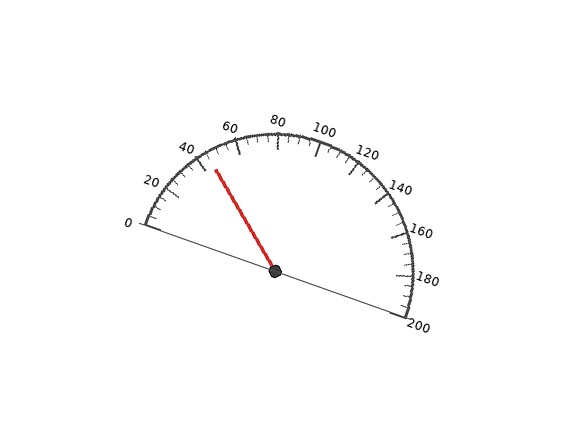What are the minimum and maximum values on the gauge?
The gauge ranges from 0 to 200.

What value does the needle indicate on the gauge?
The needle indicates approximately 45.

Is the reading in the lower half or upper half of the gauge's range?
The reading is in the lower half of the range (0 to 200).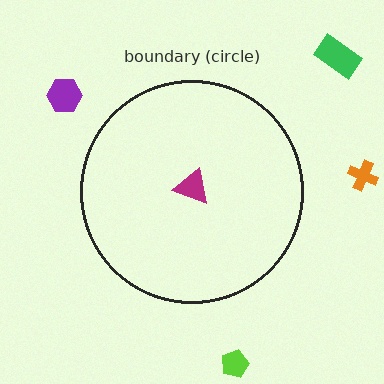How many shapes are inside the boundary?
1 inside, 4 outside.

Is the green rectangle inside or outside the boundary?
Outside.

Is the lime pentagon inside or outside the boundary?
Outside.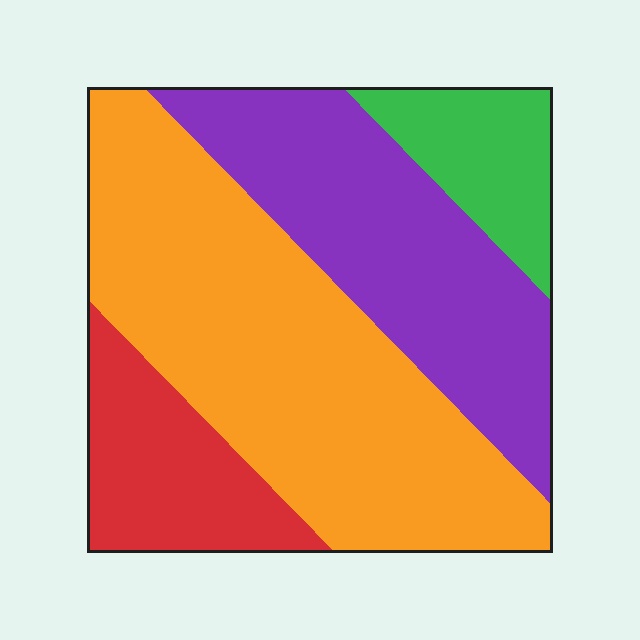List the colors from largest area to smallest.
From largest to smallest: orange, purple, red, green.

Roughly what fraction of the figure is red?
Red covers 15% of the figure.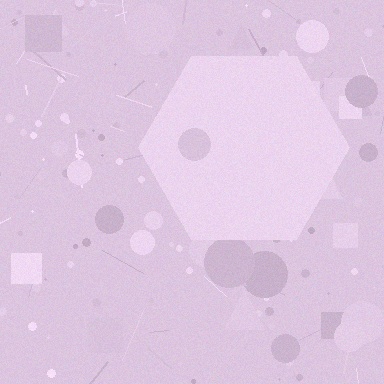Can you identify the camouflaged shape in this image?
The camouflaged shape is a hexagon.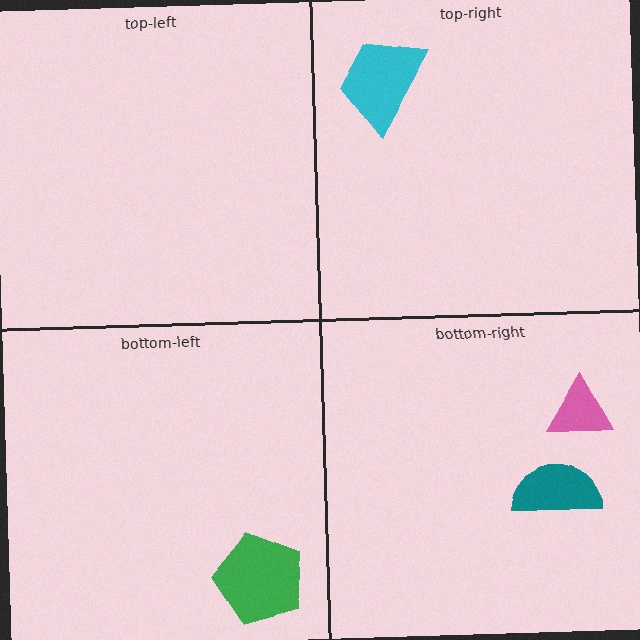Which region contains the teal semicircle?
The bottom-right region.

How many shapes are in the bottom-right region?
2.